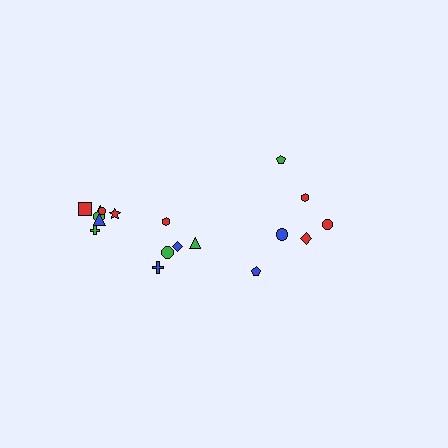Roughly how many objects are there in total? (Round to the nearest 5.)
Roughly 20 objects in total.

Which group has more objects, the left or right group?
The left group.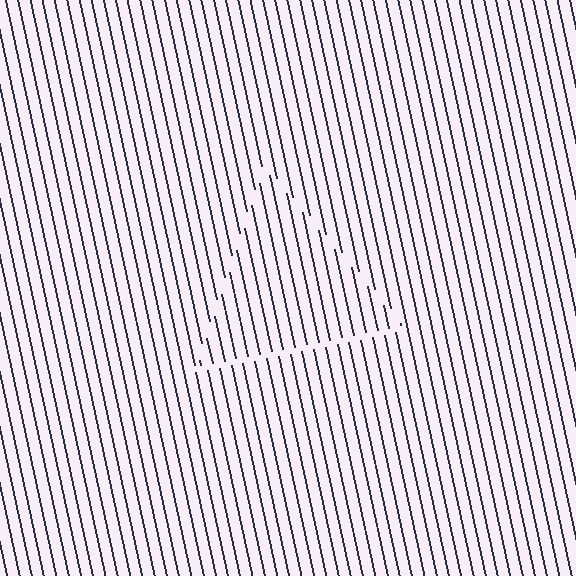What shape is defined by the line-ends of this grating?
An illusory triangle. The interior of the shape contains the same grating, shifted by half a period — the contour is defined by the phase discontinuity where line-ends from the inner and outer gratings abut.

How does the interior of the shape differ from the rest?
The interior of the shape contains the same grating, shifted by half a period — the contour is defined by the phase discontinuity where line-ends from the inner and outer gratings abut.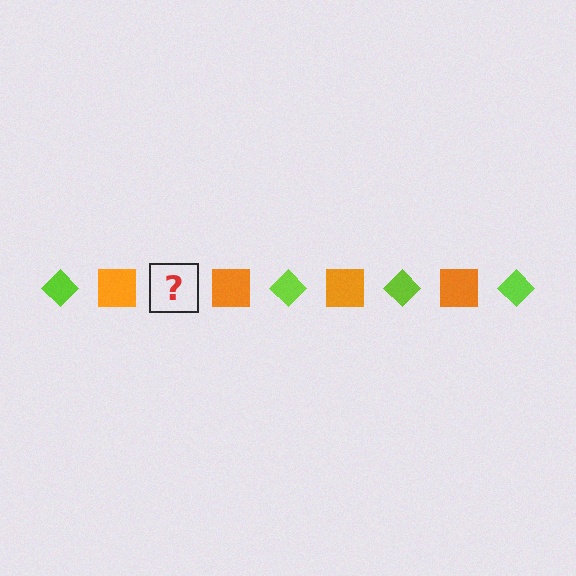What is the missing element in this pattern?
The missing element is a lime diamond.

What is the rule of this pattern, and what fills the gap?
The rule is that the pattern alternates between lime diamond and orange square. The gap should be filled with a lime diamond.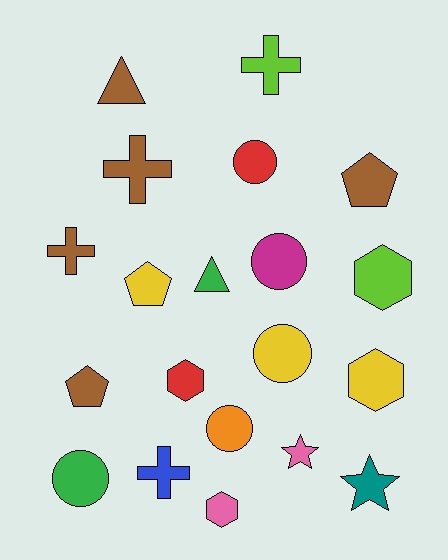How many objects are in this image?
There are 20 objects.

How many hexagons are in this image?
There are 4 hexagons.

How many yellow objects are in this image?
There are 3 yellow objects.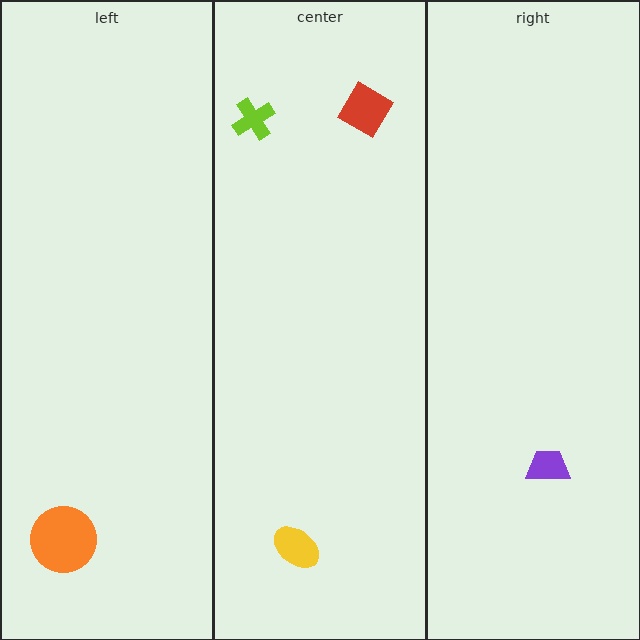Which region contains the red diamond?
The center region.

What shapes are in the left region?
The orange circle.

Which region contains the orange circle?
The left region.